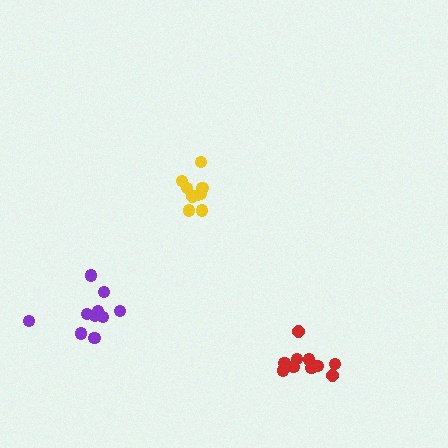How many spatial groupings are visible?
There are 3 spatial groupings.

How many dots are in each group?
Group 1: 9 dots, Group 2: 10 dots, Group 3: 10 dots (29 total).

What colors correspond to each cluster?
The clusters are colored: yellow, red, purple.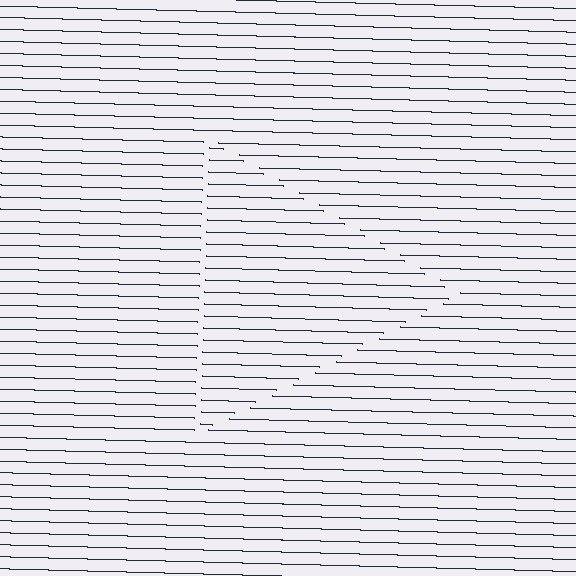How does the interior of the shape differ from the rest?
The interior of the shape contains the same grating, shifted by half a period — the contour is defined by the phase discontinuity where line-ends from the inner and outer gratings abut.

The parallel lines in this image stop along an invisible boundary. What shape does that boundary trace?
An illusory triangle. The interior of the shape contains the same grating, shifted by half a period — the contour is defined by the phase discontinuity where line-ends from the inner and outer gratings abut.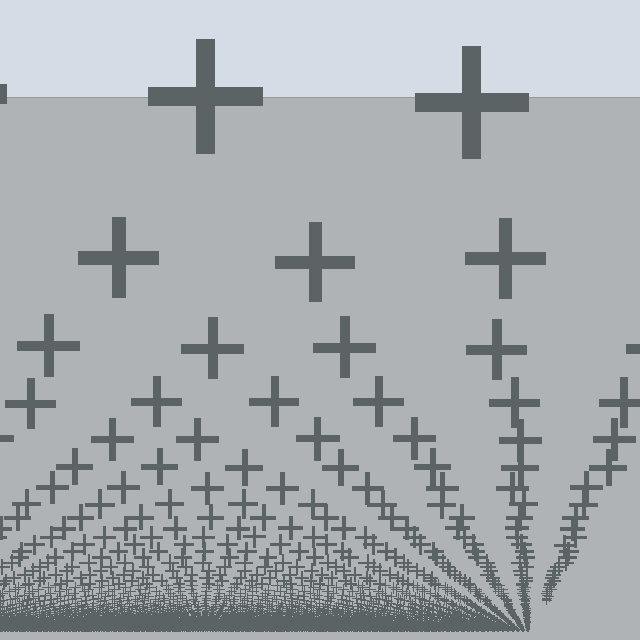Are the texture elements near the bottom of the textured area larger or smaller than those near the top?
Smaller. The gradient is inverted — elements near the bottom are smaller and denser.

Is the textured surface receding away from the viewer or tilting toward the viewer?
The surface appears to tilt toward the viewer. Texture elements get larger and sparser toward the top.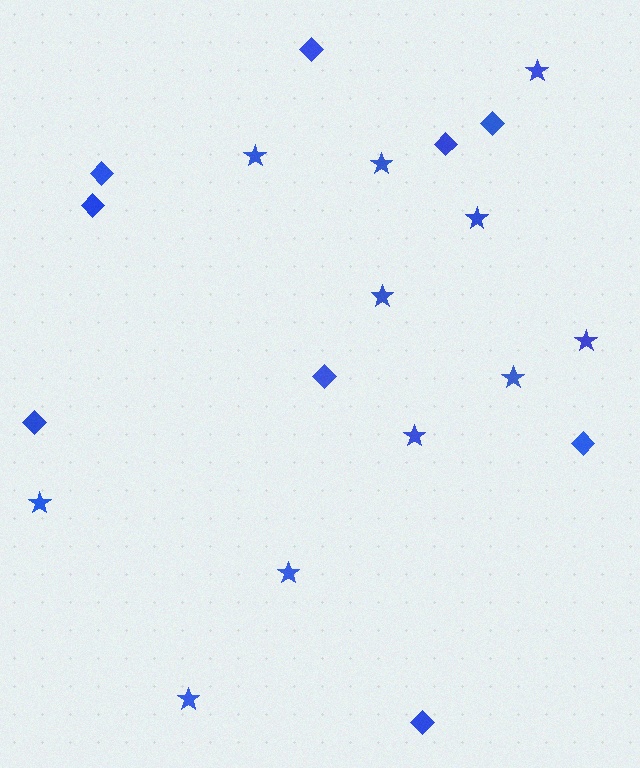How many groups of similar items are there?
There are 2 groups: one group of diamonds (9) and one group of stars (11).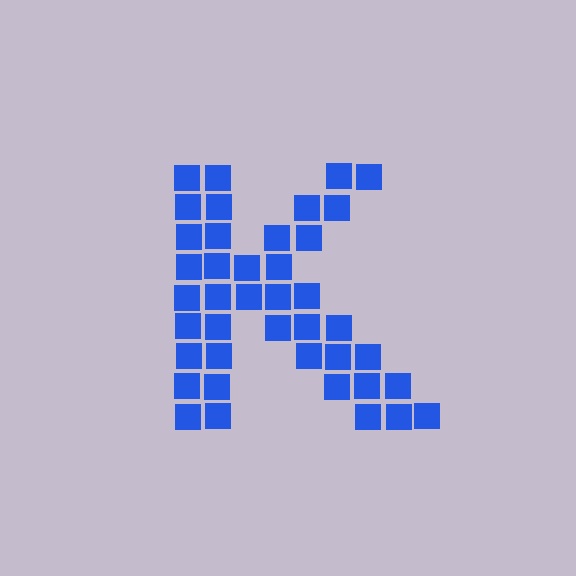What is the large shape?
The large shape is the letter K.